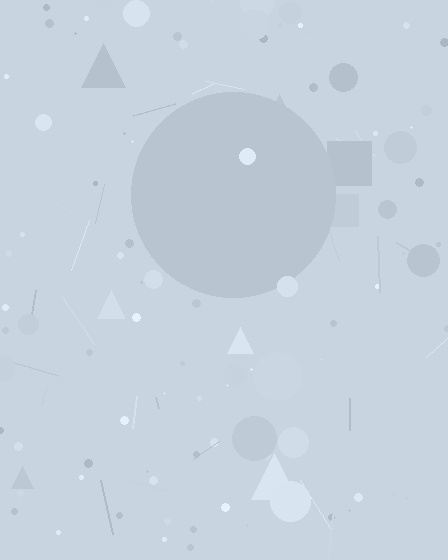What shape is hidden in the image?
A circle is hidden in the image.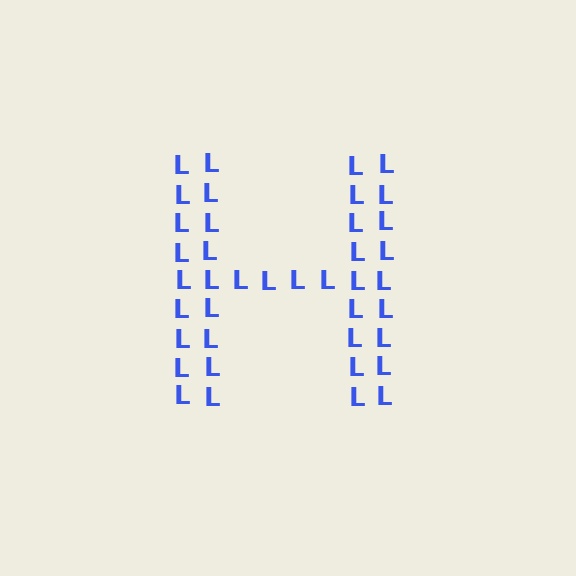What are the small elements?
The small elements are letter L's.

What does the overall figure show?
The overall figure shows the letter H.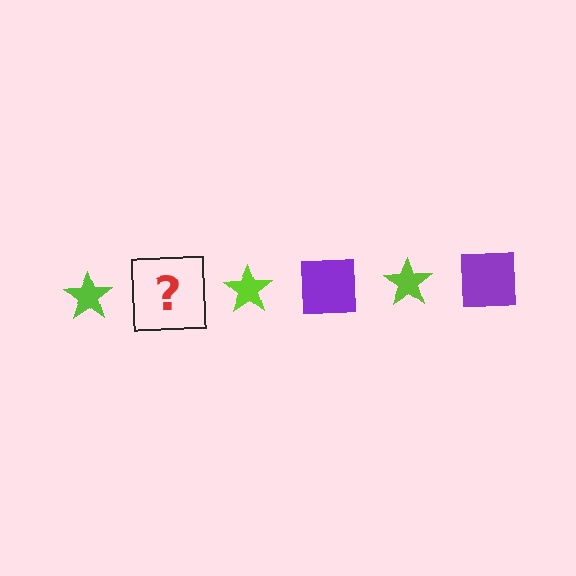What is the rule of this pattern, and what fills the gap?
The rule is that the pattern alternates between lime star and purple square. The gap should be filled with a purple square.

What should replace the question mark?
The question mark should be replaced with a purple square.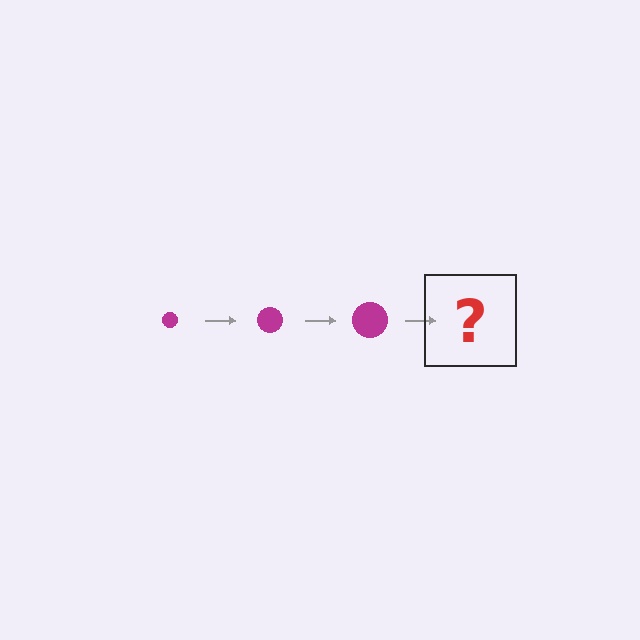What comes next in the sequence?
The next element should be a magenta circle, larger than the previous one.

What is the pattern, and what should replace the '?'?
The pattern is that the circle gets progressively larger each step. The '?' should be a magenta circle, larger than the previous one.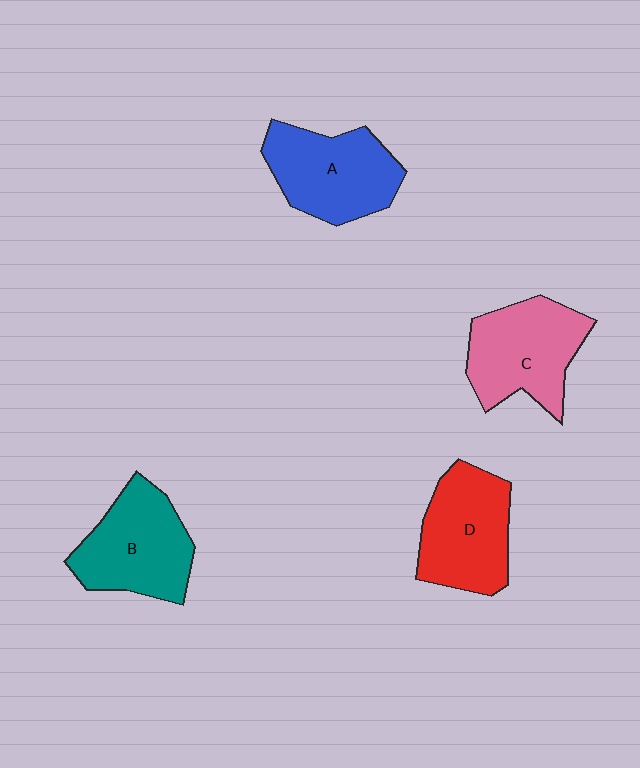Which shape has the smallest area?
Shape D (red).